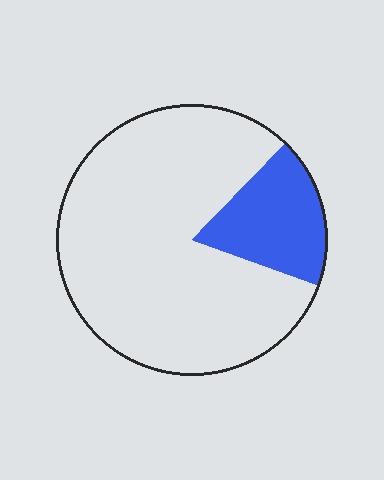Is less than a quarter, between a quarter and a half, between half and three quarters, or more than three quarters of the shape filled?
Less than a quarter.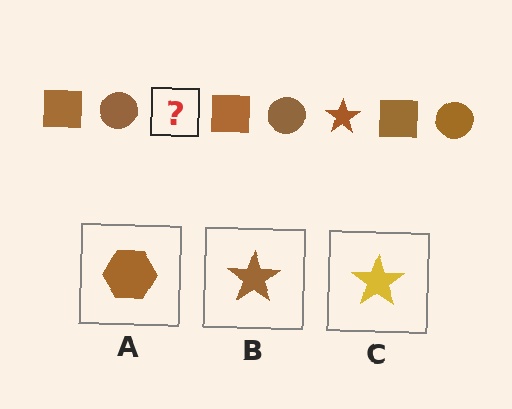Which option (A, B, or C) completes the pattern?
B.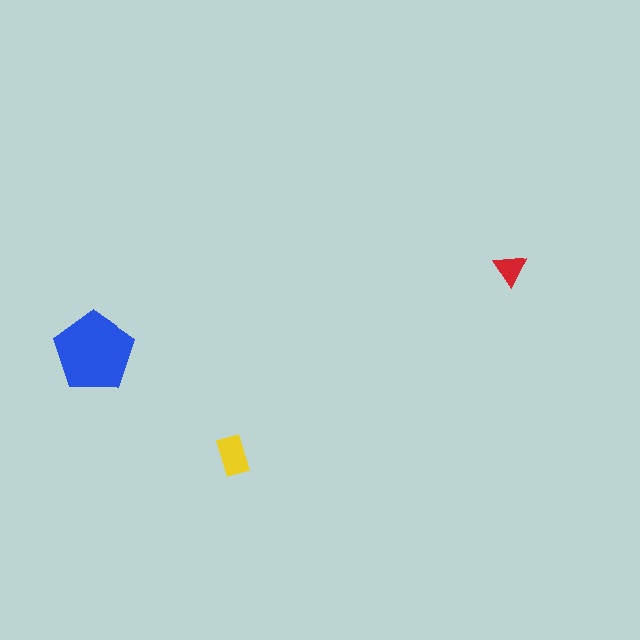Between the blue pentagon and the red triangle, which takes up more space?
The blue pentagon.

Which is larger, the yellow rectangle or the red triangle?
The yellow rectangle.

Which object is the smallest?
The red triangle.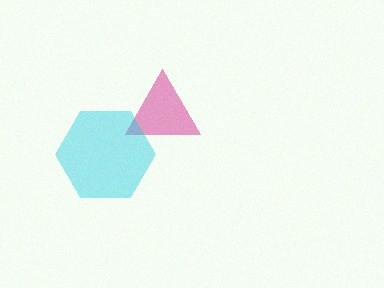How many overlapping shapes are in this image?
There are 2 overlapping shapes in the image.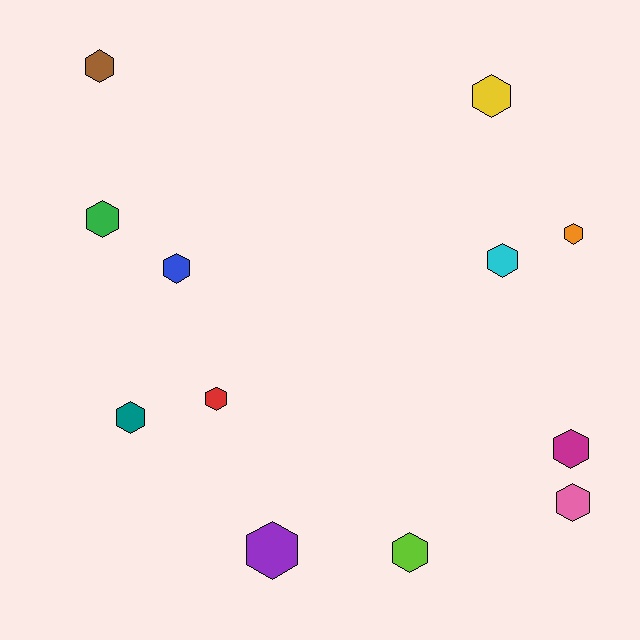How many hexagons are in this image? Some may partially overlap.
There are 12 hexagons.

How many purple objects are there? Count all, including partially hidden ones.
There is 1 purple object.